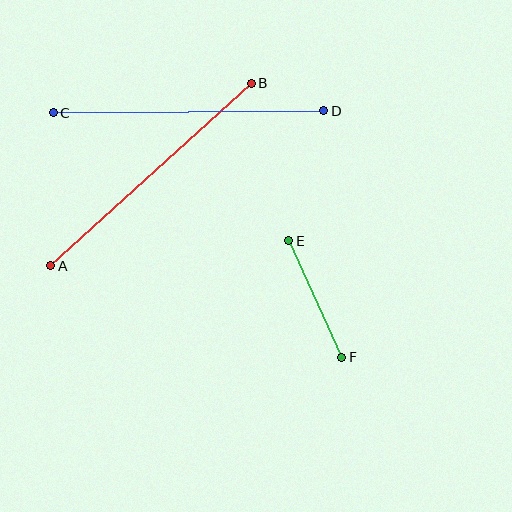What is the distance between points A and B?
The distance is approximately 271 pixels.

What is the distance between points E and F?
The distance is approximately 128 pixels.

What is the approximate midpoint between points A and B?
The midpoint is at approximately (151, 175) pixels.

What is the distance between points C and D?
The distance is approximately 271 pixels.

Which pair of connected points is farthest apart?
Points A and B are farthest apart.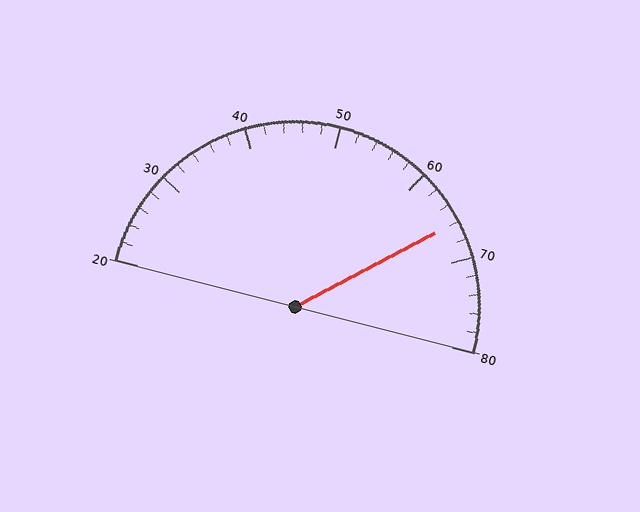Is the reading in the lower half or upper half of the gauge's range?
The reading is in the upper half of the range (20 to 80).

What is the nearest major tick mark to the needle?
The nearest major tick mark is 70.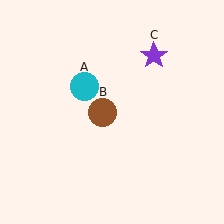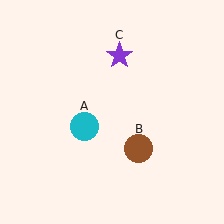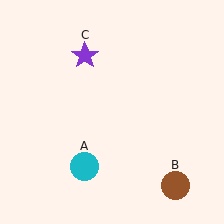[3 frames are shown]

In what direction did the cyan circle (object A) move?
The cyan circle (object A) moved down.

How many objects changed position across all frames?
3 objects changed position: cyan circle (object A), brown circle (object B), purple star (object C).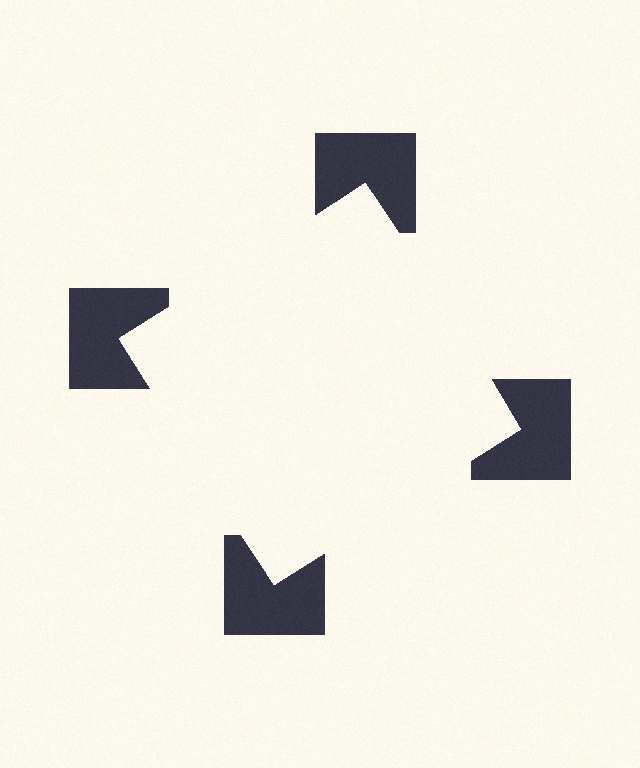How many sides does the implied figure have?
4 sides.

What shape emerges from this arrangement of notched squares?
An illusory square — its edges are inferred from the aligned wedge cuts in the notched squares, not physically drawn.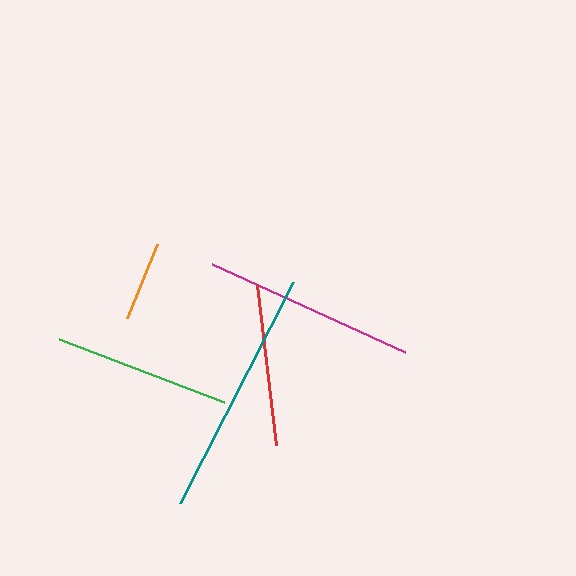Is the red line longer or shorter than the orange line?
The red line is longer than the orange line.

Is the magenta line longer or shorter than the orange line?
The magenta line is longer than the orange line.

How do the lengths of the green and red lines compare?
The green and red lines are approximately the same length.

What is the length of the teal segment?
The teal segment is approximately 249 pixels long.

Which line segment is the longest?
The teal line is the longest at approximately 249 pixels.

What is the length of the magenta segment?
The magenta segment is approximately 211 pixels long.